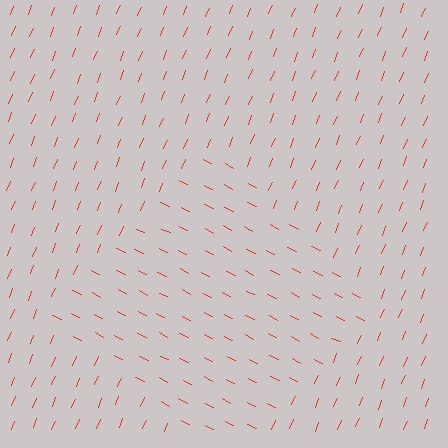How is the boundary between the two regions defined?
The boundary is defined purely by a change in line orientation (approximately 86 degrees difference). All lines are the same color and thickness.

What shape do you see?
I see a diamond.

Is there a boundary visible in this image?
Yes, there is a texture boundary formed by a change in line orientation.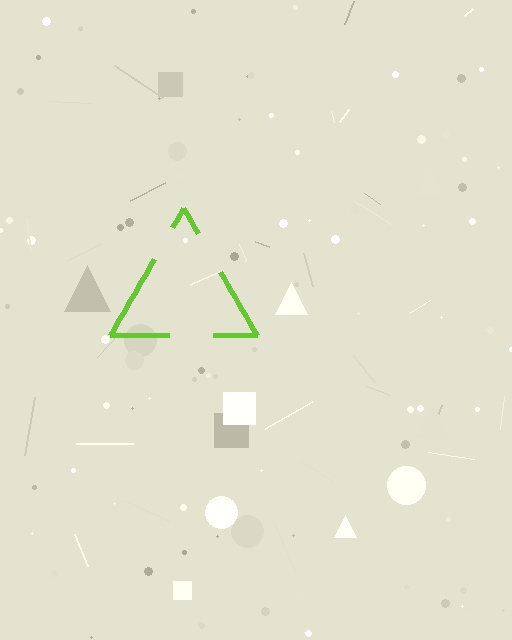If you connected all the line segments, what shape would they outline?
They would outline a triangle.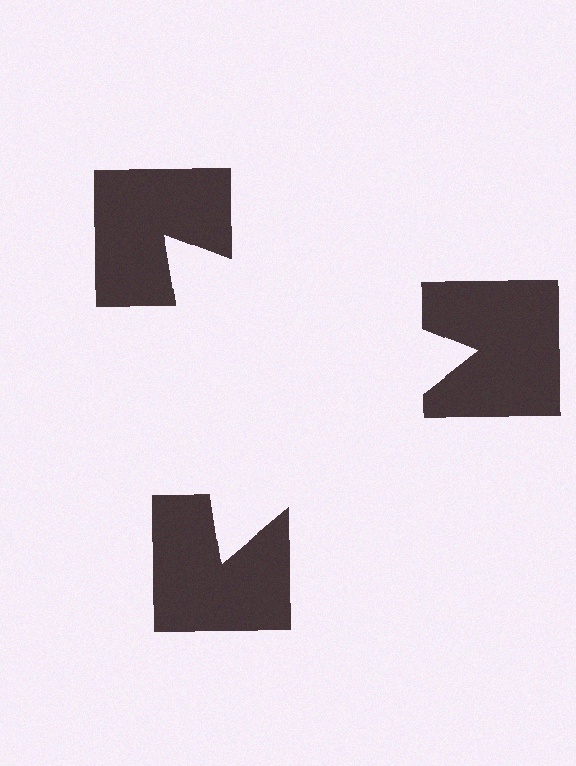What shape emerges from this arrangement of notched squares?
An illusory triangle — its edges are inferred from the aligned wedge cuts in the notched squares, not physically drawn.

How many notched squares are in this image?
There are 3 — one at each vertex of the illusory triangle.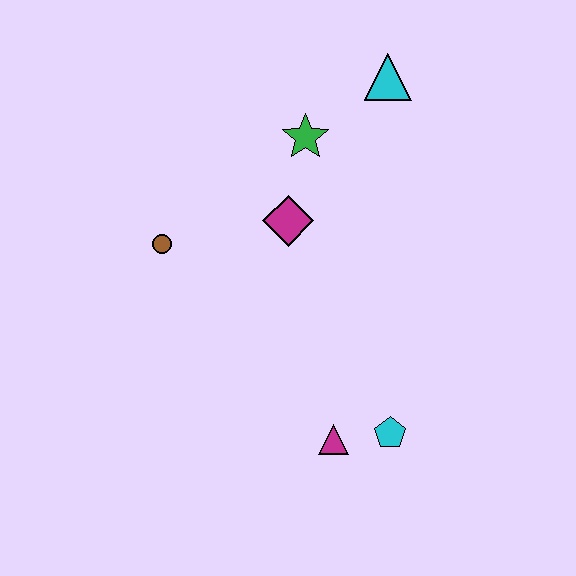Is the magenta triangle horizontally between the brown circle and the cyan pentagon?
Yes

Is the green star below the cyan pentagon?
No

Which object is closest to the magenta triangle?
The cyan pentagon is closest to the magenta triangle.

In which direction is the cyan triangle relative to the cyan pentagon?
The cyan triangle is above the cyan pentagon.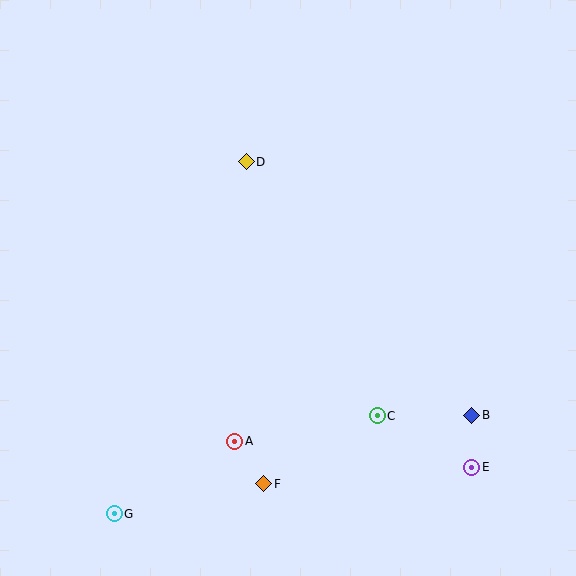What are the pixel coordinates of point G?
Point G is at (114, 514).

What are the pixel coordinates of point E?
Point E is at (472, 467).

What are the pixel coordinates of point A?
Point A is at (235, 441).